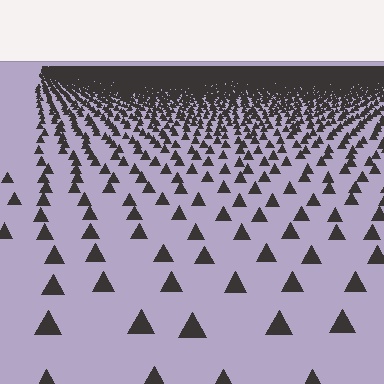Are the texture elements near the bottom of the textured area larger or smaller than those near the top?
Larger. Near the bottom, elements are closer to the viewer and appear at a bigger on-screen size.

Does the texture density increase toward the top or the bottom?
Density increases toward the top.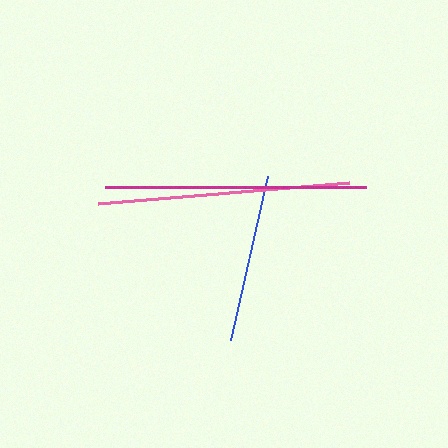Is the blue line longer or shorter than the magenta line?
The magenta line is longer than the blue line.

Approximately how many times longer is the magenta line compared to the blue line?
The magenta line is approximately 1.5 times the length of the blue line.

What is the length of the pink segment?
The pink segment is approximately 252 pixels long.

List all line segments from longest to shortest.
From longest to shortest: magenta, pink, blue.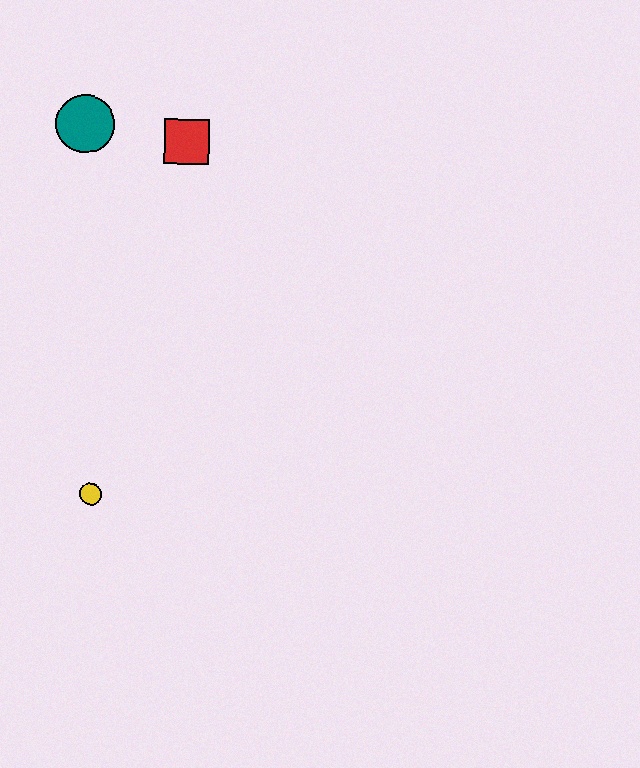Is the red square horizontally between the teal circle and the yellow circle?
No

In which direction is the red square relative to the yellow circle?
The red square is above the yellow circle.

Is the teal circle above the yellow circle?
Yes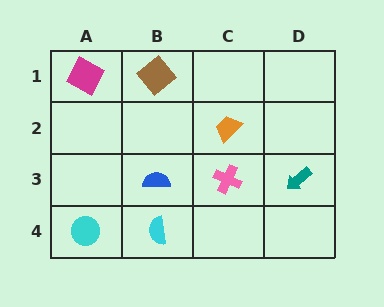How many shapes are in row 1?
2 shapes.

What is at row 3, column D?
A teal arrow.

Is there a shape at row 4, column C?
No, that cell is empty.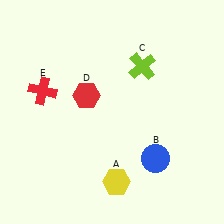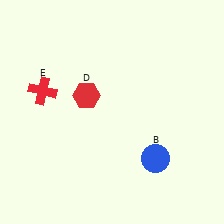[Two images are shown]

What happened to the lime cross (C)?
The lime cross (C) was removed in Image 2. It was in the top-right area of Image 1.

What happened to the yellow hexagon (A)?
The yellow hexagon (A) was removed in Image 2. It was in the bottom-right area of Image 1.